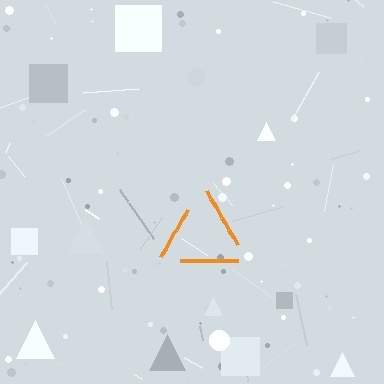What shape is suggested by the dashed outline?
The dashed outline suggests a triangle.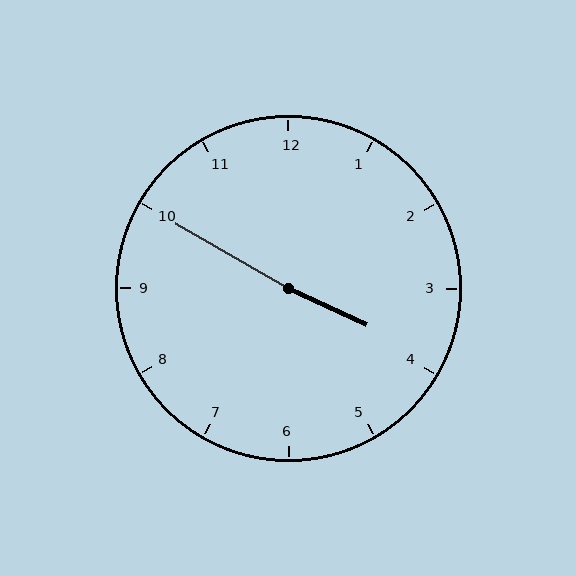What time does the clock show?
3:50.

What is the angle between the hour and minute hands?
Approximately 175 degrees.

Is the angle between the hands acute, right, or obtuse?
It is obtuse.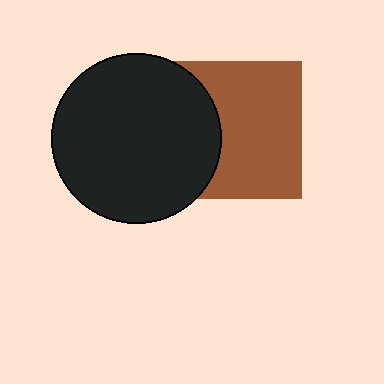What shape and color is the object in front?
The object in front is a black circle.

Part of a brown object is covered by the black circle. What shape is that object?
It is a square.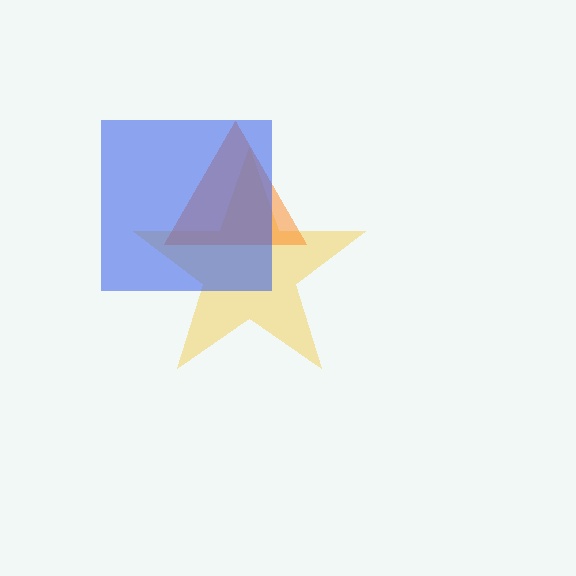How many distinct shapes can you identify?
There are 3 distinct shapes: a yellow star, an orange triangle, a blue square.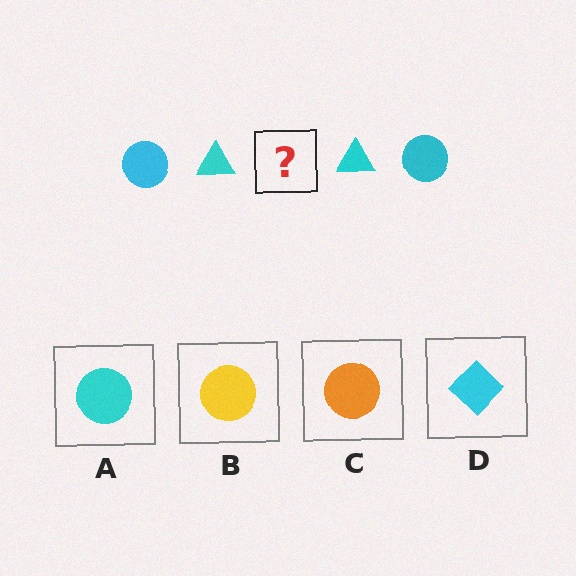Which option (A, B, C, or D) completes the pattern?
A.